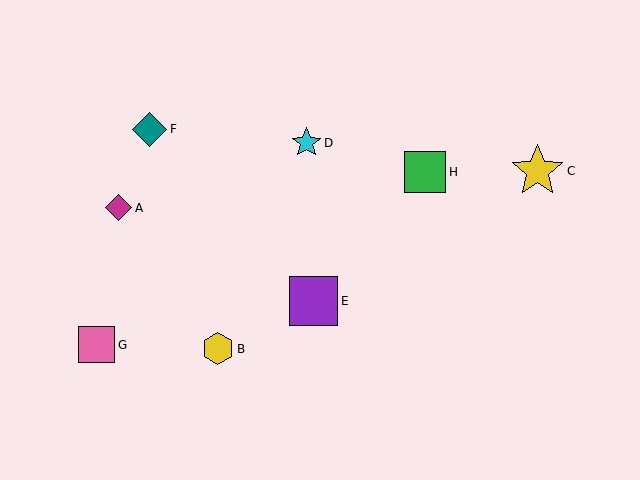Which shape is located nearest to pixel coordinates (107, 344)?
The pink square (labeled G) at (96, 345) is nearest to that location.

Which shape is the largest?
The yellow star (labeled C) is the largest.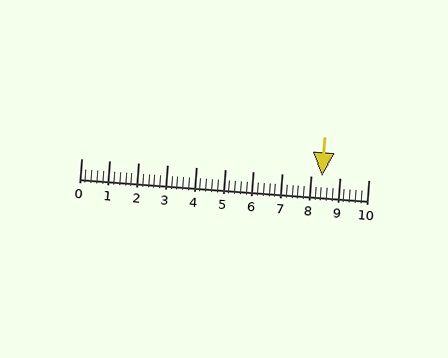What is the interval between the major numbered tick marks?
The major tick marks are spaced 1 units apart.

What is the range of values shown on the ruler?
The ruler shows values from 0 to 10.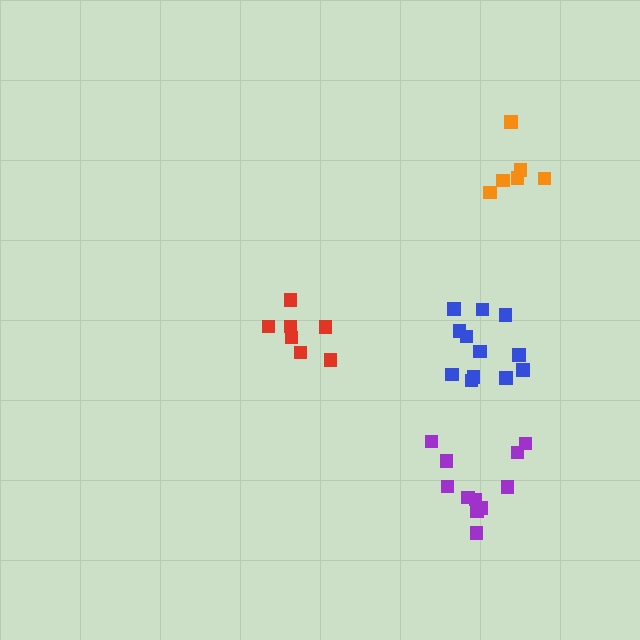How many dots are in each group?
Group 1: 11 dots, Group 2: 7 dots, Group 3: 12 dots, Group 4: 6 dots (36 total).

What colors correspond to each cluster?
The clusters are colored: purple, red, blue, orange.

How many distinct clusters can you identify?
There are 4 distinct clusters.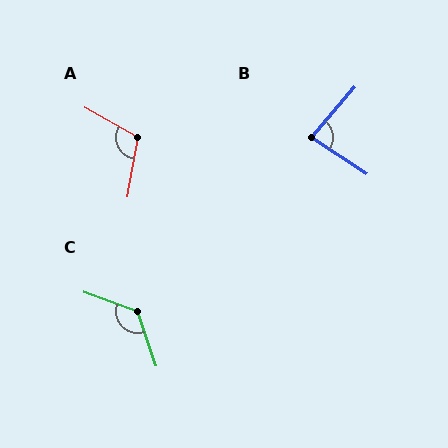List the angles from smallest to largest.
B (82°), A (109°), C (128°).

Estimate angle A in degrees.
Approximately 109 degrees.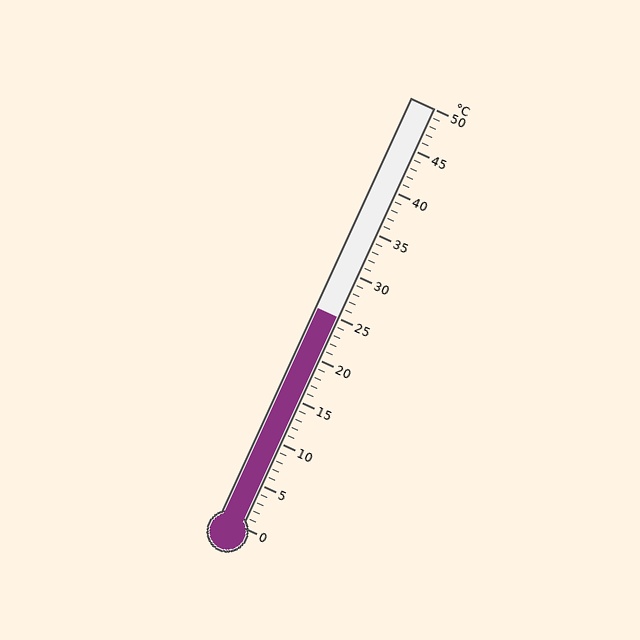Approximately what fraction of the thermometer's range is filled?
The thermometer is filled to approximately 50% of its range.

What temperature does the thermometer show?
The thermometer shows approximately 25°C.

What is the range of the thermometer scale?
The thermometer scale ranges from 0°C to 50°C.